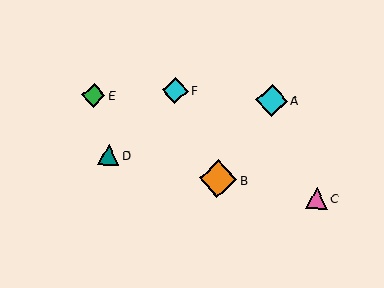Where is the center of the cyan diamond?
The center of the cyan diamond is at (272, 100).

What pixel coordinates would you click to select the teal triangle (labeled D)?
Click at (109, 155) to select the teal triangle D.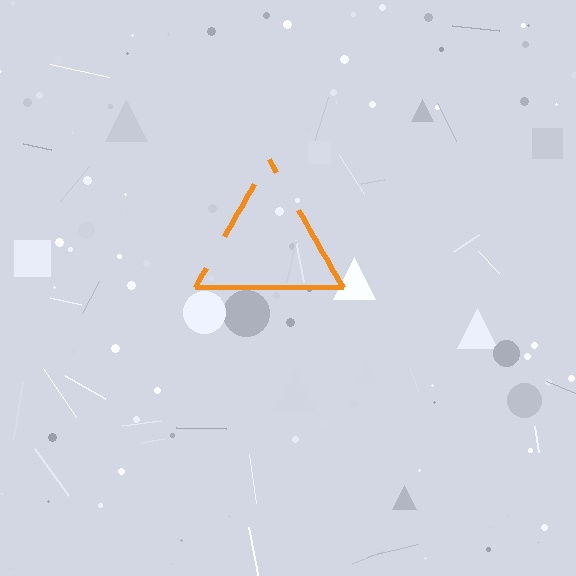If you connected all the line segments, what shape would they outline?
They would outline a triangle.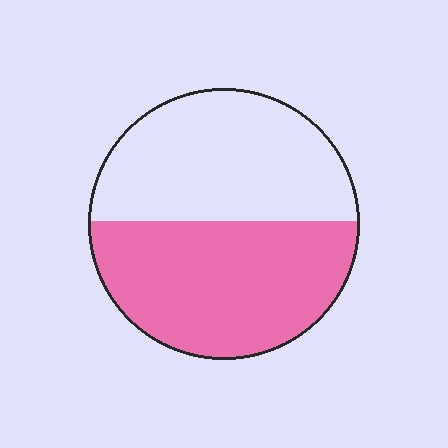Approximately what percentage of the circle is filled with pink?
Approximately 50%.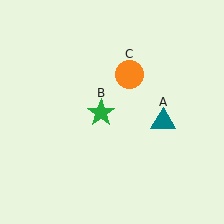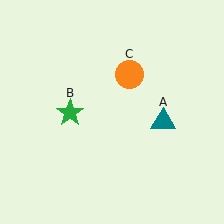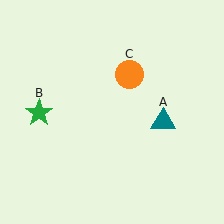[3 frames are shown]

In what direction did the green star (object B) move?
The green star (object B) moved left.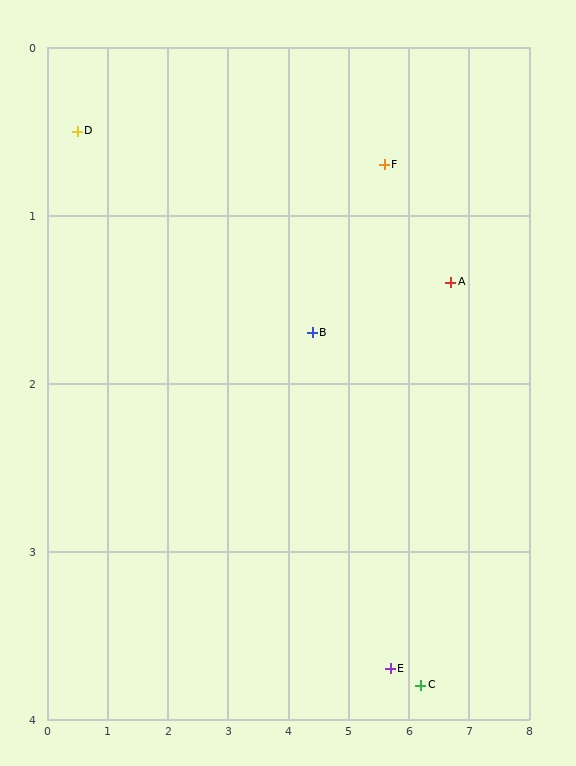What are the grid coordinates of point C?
Point C is at approximately (6.2, 3.8).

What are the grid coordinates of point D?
Point D is at approximately (0.5, 0.5).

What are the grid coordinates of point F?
Point F is at approximately (5.6, 0.7).